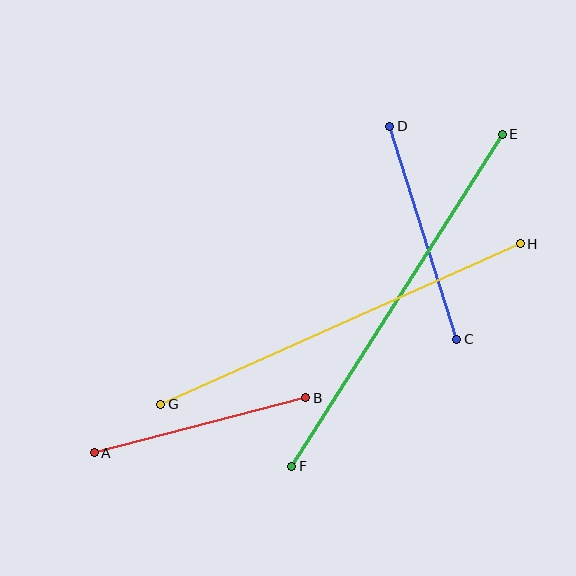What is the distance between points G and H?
The distance is approximately 394 pixels.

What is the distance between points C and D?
The distance is approximately 224 pixels.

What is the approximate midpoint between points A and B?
The midpoint is at approximately (200, 425) pixels.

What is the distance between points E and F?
The distance is approximately 393 pixels.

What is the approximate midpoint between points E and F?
The midpoint is at approximately (397, 300) pixels.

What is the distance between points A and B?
The distance is approximately 219 pixels.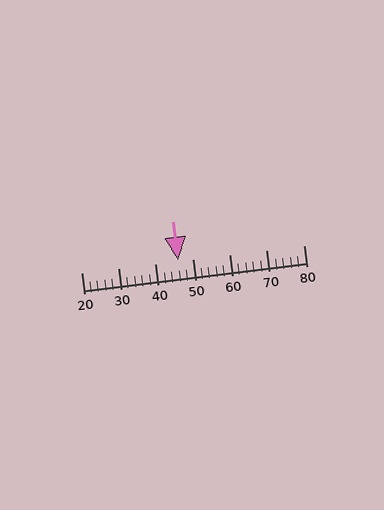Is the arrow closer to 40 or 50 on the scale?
The arrow is closer to 50.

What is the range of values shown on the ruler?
The ruler shows values from 20 to 80.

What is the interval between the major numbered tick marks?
The major tick marks are spaced 10 units apart.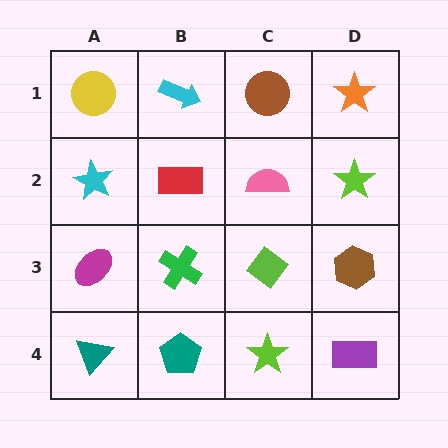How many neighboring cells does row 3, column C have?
4.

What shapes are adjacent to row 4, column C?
A lime diamond (row 3, column C), a teal pentagon (row 4, column B), a purple rectangle (row 4, column D).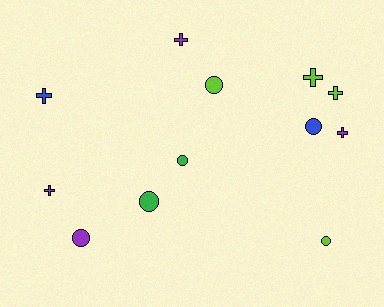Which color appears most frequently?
Purple, with 4 objects.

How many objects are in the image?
There are 12 objects.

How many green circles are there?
There are 2 green circles.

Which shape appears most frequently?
Cross, with 6 objects.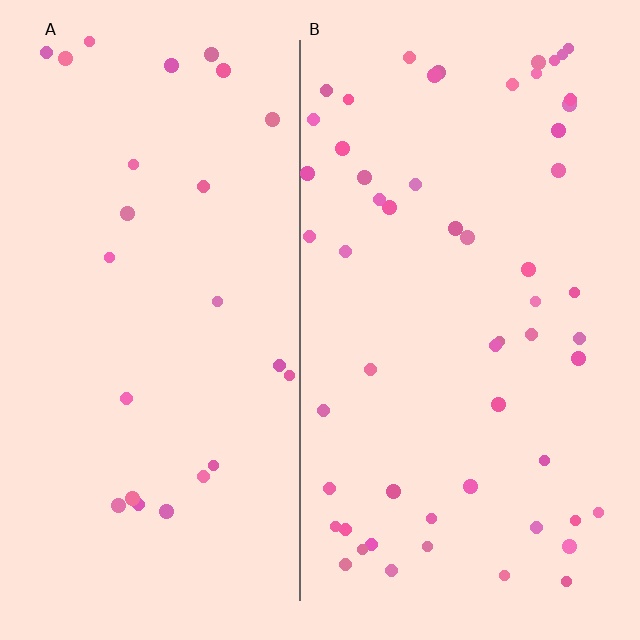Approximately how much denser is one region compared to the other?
Approximately 2.2× — region B over region A.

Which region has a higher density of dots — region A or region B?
B (the right).